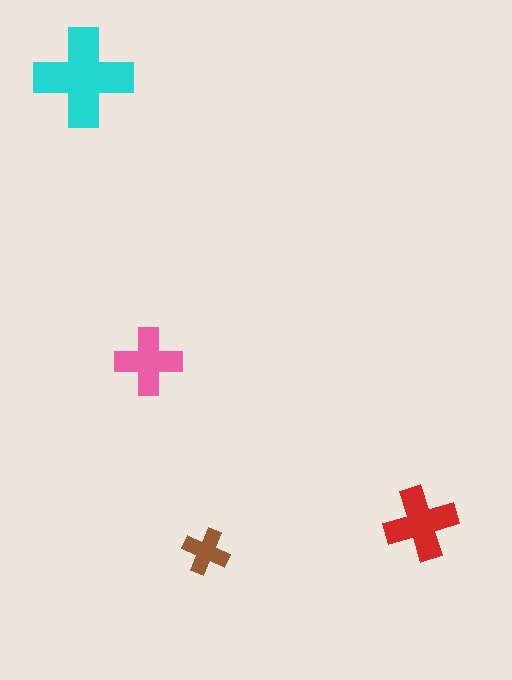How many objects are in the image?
There are 4 objects in the image.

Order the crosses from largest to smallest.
the cyan one, the red one, the pink one, the brown one.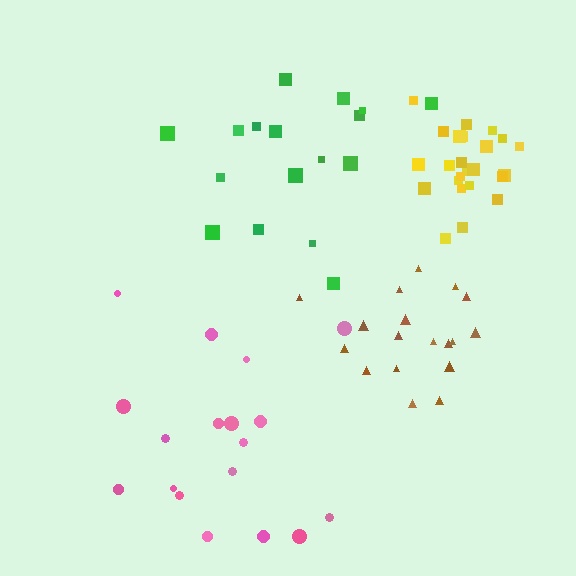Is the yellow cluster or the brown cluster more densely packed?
Yellow.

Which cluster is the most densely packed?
Yellow.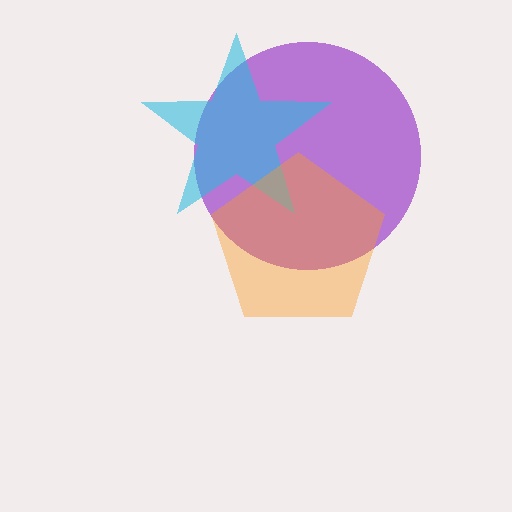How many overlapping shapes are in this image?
There are 3 overlapping shapes in the image.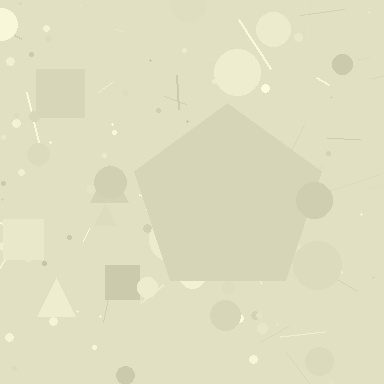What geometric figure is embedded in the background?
A pentagon is embedded in the background.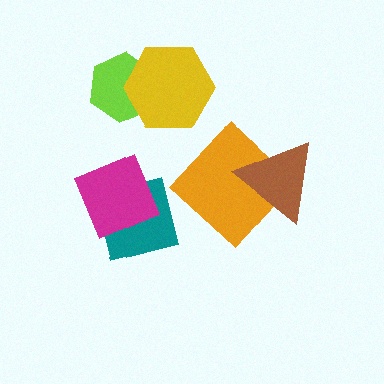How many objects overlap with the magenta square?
1 object overlaps with the magenta square.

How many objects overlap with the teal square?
1 object overlaps with the teal square.